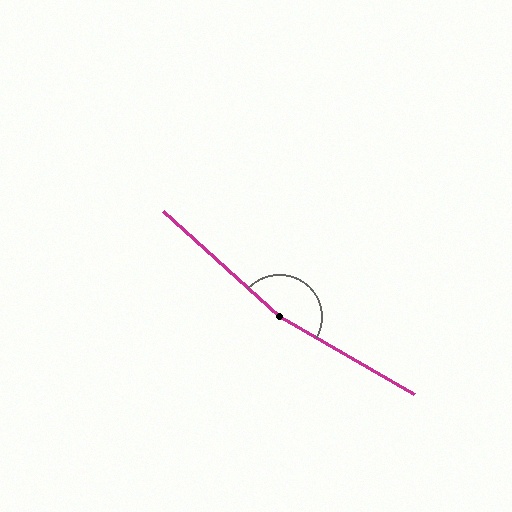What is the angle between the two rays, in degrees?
Approximately 168 degrees.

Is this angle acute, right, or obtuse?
It is obtuse.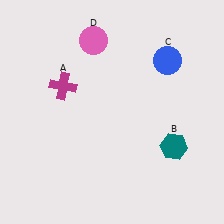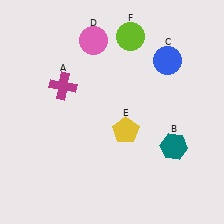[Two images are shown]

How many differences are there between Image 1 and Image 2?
There are 2 differences between the two images.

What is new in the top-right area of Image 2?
A lime circle (F) was added in the top-right area of Image 2.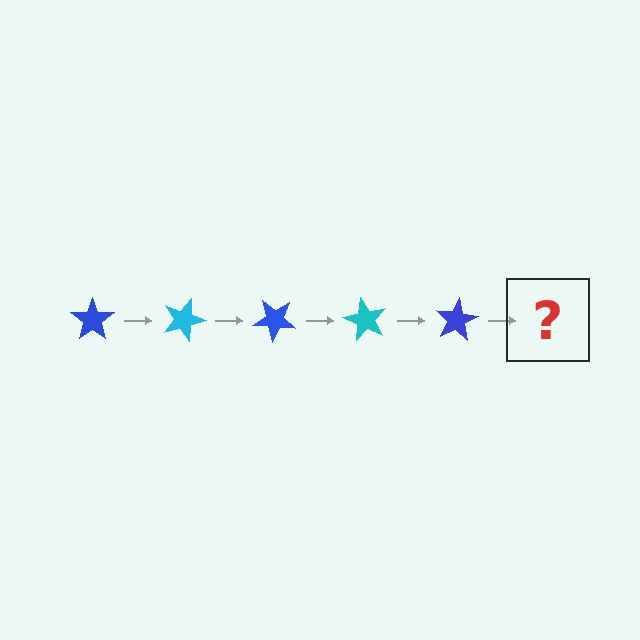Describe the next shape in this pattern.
It should be a cyan star, rotated 100 degrees from the start.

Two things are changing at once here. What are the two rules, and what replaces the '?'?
The two rules are that it rotates 20 degrees each step and the color cycles through blue and cyan. The '?' should be a cyan star, rotated 100 degrees from the start.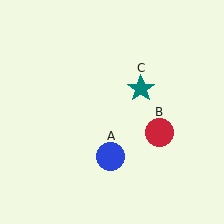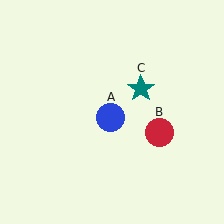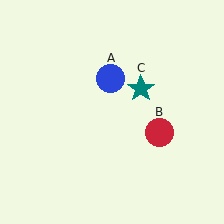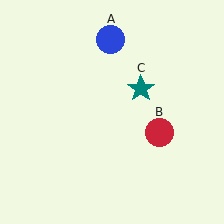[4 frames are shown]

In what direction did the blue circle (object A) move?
The blue circle (object A) moved up.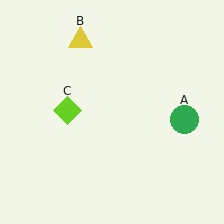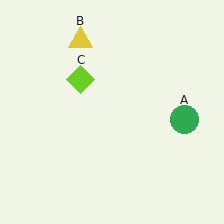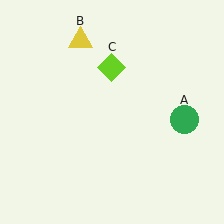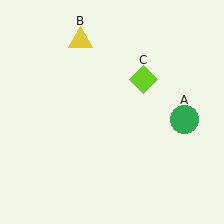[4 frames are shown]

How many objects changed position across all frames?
1 object changed position: lime diamond (object C).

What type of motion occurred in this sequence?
The lime diamond (object C) rotated clockwise around the center of the scene.